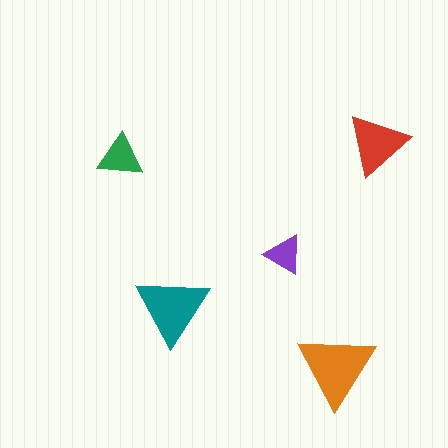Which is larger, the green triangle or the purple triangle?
The green one.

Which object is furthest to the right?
The red triangle is rightmost.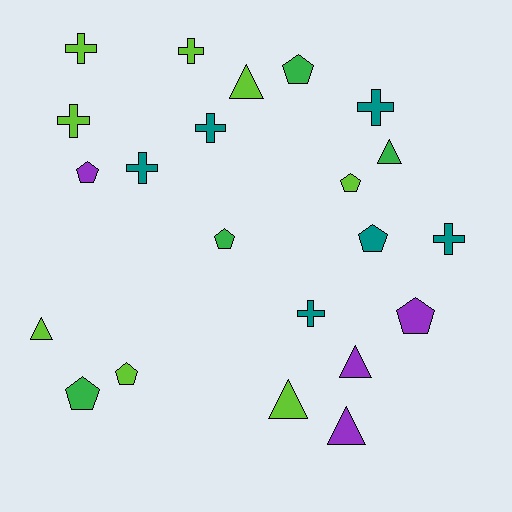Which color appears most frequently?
Lime, with 8 objects.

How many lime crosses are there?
There are 3 lime crosses.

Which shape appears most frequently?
Cross, with 8 objects.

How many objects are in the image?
There are 22 objects.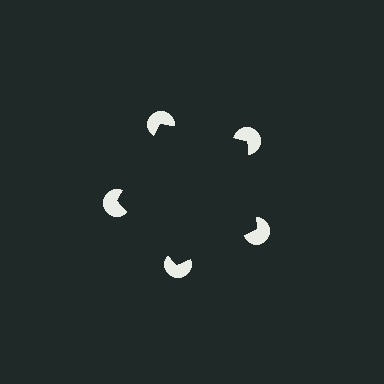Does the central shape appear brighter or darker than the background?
It typically appears slightly darker than the background, even though no actual brightness change is drawn.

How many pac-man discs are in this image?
There are 5 — one at each vertex of the illusory pentagon.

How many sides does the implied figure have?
5 sides.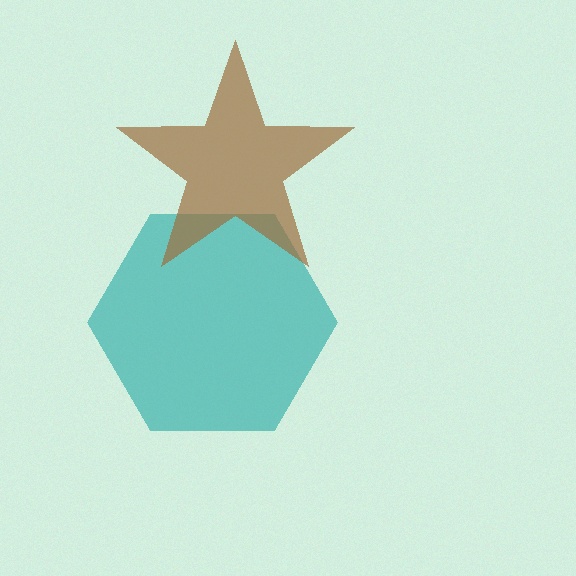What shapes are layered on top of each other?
The layered shapes are: a teal hexagon, a brown star.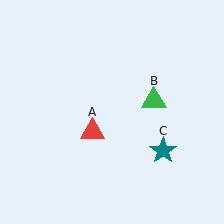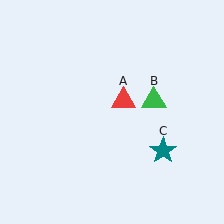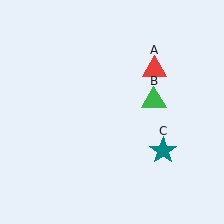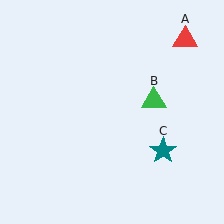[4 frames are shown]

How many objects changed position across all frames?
1 object changed position: red triangle (object A).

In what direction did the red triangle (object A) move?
The red triangle (object A) moved up and to the right.